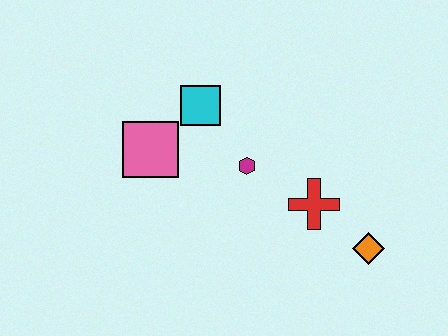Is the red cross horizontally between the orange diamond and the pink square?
Yes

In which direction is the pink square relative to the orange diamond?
The pink square is to the left of the orange diamond.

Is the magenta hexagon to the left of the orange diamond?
Yes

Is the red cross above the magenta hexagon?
No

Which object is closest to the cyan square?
The pink square is closest to the cyan square.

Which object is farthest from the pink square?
The orange diamond is farthest from the pink square.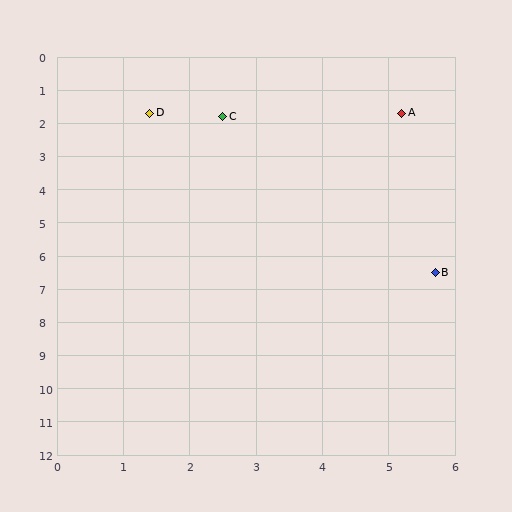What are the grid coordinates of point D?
Point D is at approximately (1.4, 1.7).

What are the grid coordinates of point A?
Point A is at approximately (5.2, 1.7).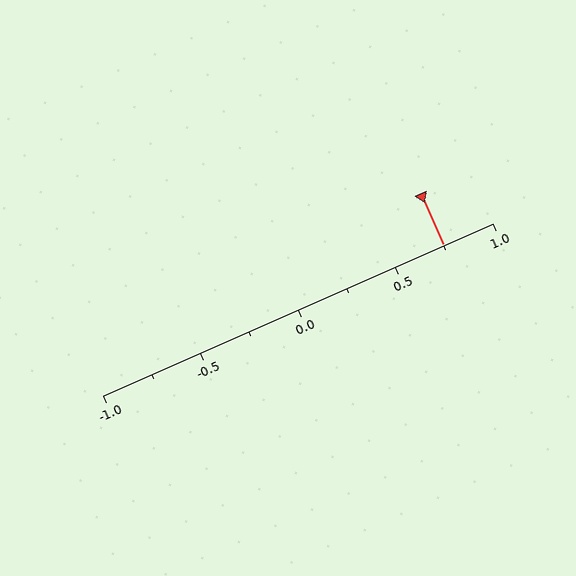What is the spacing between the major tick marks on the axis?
The major ticks are spaced 0.5 apart.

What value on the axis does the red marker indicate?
The marker indicates approximately 0.75.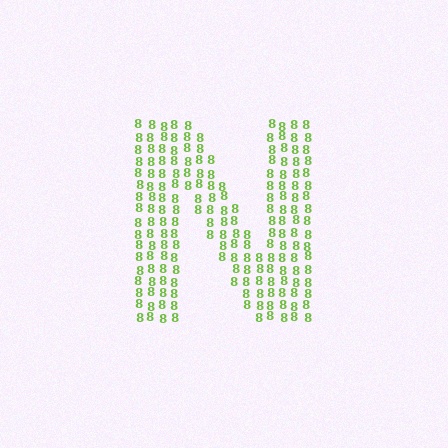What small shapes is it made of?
It is made of small digit 8's.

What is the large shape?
The large shape is the letter N.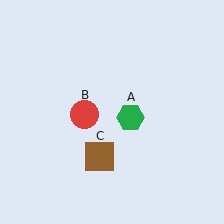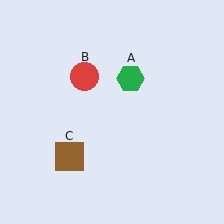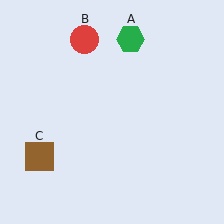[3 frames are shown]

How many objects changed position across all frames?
3 objects changed position: green hexagon (object A), red circle (object B), brown square (object C).